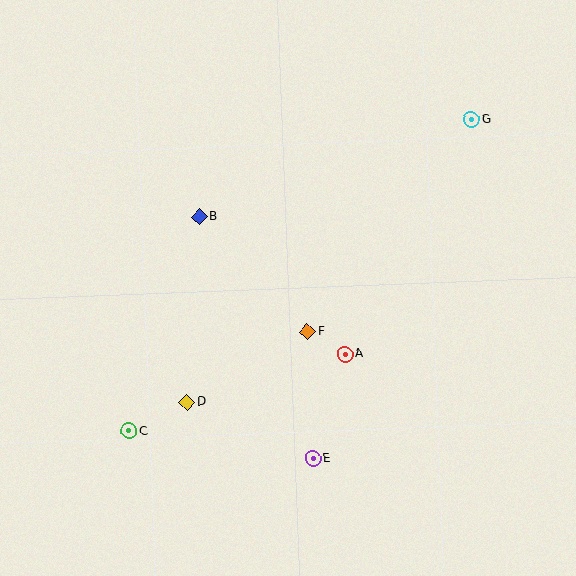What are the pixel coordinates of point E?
Point E is at (313, 458).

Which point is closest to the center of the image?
Point F at (307, 331) is closest to the center.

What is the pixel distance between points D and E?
The distance between D and E is 138 pixels.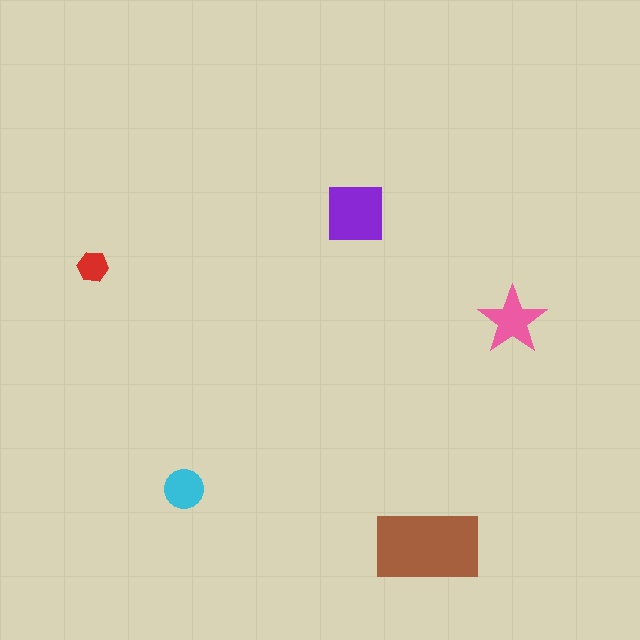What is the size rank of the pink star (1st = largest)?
3rd.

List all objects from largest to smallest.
The brown rectangle, the purple square, the pink star, the cyan circle, the red hexagon.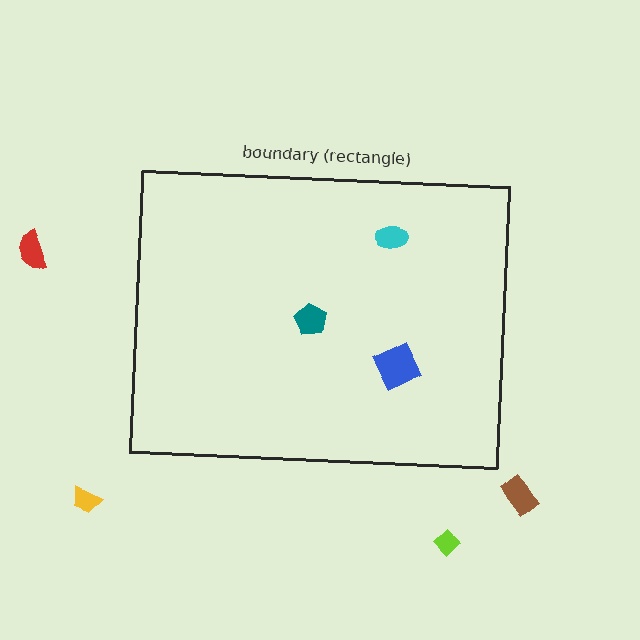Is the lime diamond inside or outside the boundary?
Outside.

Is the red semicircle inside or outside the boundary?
Outside.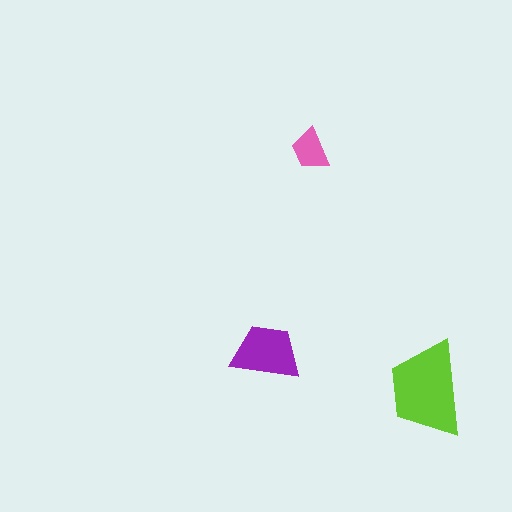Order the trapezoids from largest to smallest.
the lime one, the purple one, the pink one.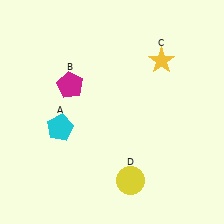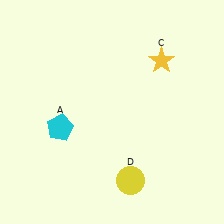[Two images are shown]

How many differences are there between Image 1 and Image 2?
There is 1 difference between the two images.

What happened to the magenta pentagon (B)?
The magenta pentagon (B) was removed in Image 2. It was in the top-left area of Image 1.